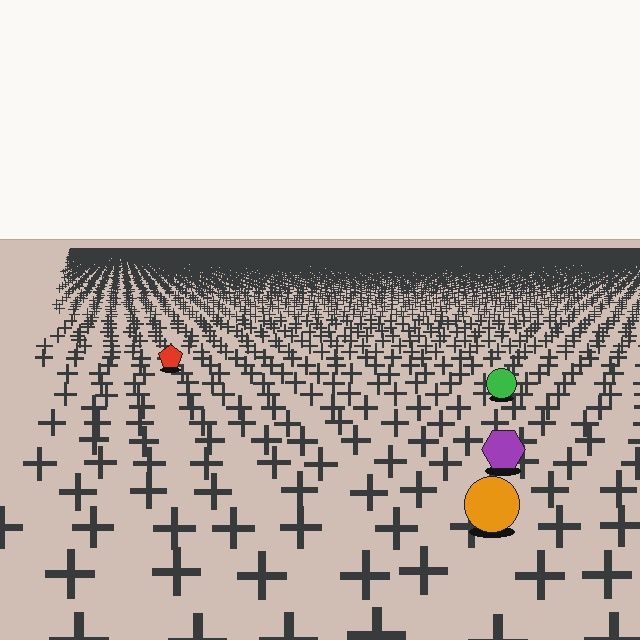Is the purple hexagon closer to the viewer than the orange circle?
No. The orange circle is closer — you can tell from the texture gradient: the ground texture is coarser near it.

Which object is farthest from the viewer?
The red pentagon is farthest from the viewer. It appears smaller and the ground texture around it is denser.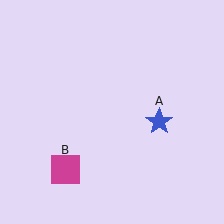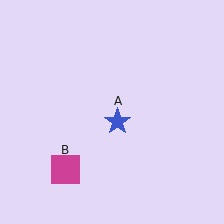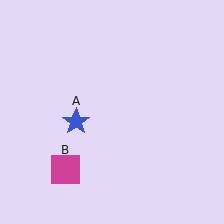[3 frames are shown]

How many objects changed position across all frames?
1 object changed position: blue star (object A).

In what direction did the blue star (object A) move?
The blue star (object A) moved left.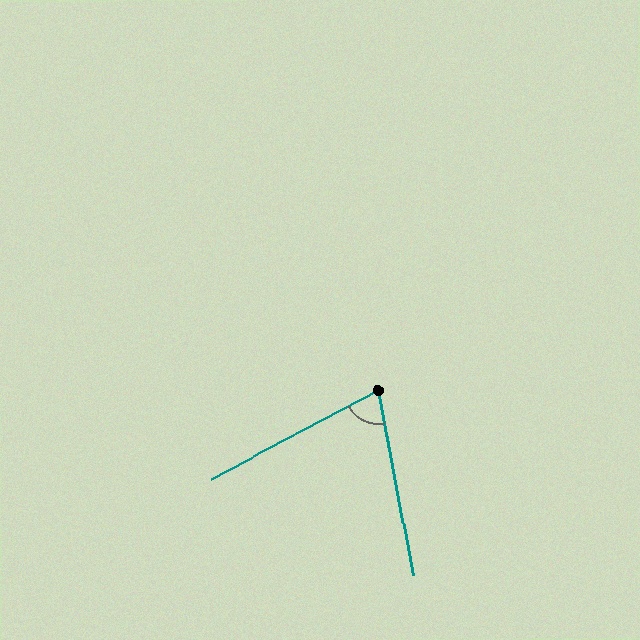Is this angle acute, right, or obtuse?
It is acute.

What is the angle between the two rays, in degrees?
Approximately 73 degrees.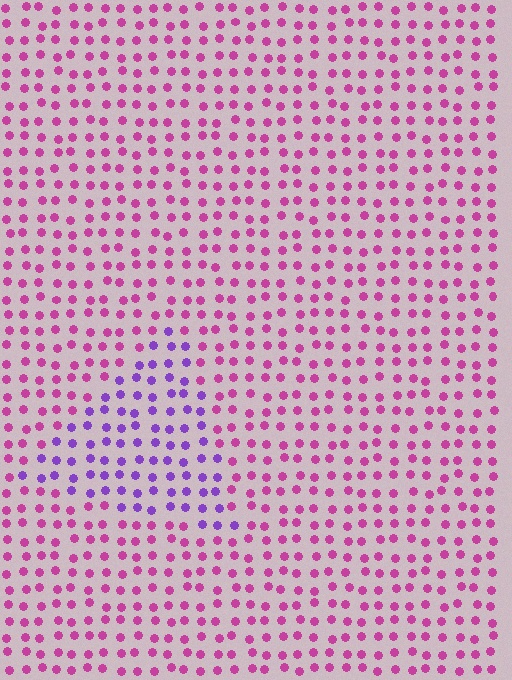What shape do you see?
I see a triangle.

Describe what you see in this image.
The image is filled with small magenta elements in a uniform arrangement. A triangle-shaped region is visible where the elements are tinted to a slightly different hue, forming a subtle color boundary.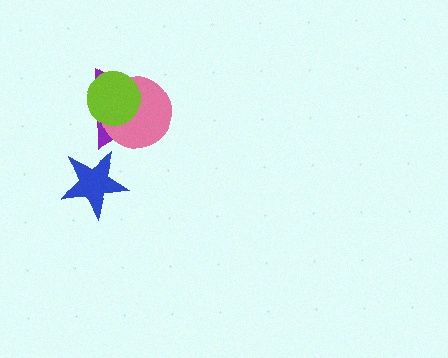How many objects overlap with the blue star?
0 objects overlap with the blue star.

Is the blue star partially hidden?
No, no other shape covers it.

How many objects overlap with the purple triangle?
2 objects overlap with the purple triangle.